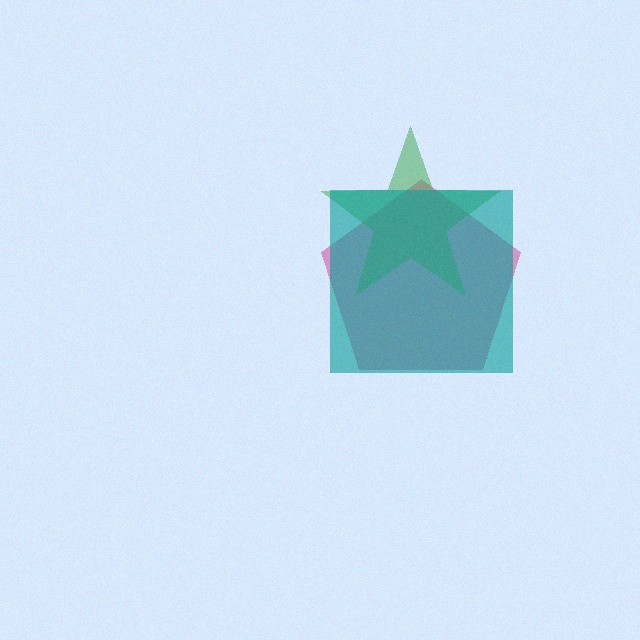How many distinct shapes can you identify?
There are 3 distinct shapes: a magenta pentagon, a green star, a teal square.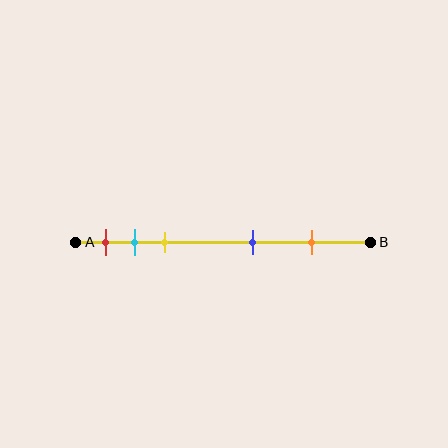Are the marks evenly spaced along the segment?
No, the marks are not evenly spaced.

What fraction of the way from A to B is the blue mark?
The blue mark is approximately 60% (0.6) of the way from A to B.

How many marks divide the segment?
There are 5 marks dividing the segment.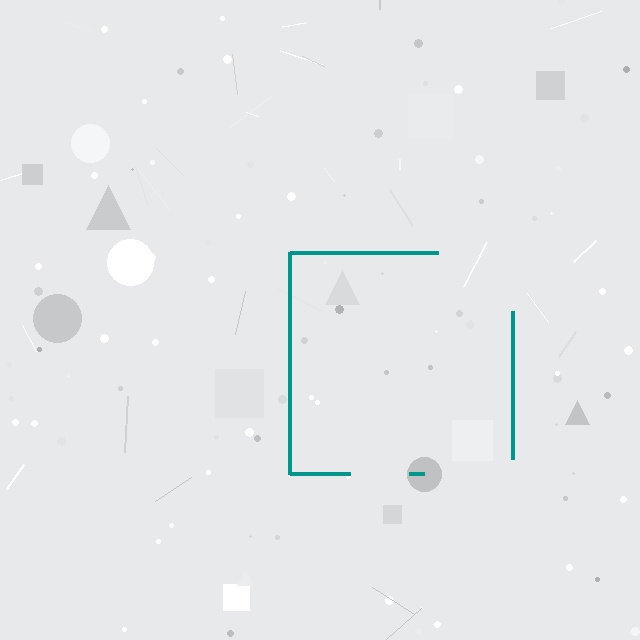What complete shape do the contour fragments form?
The contour fragments form a square.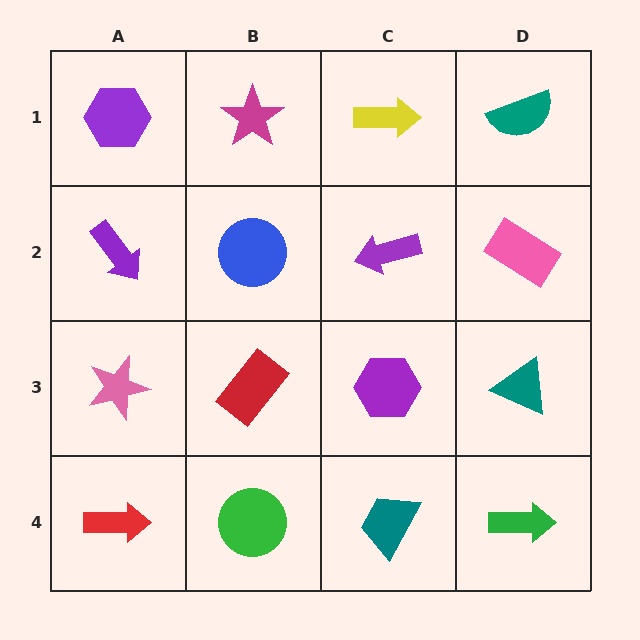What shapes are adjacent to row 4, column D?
A teal triangle (row 3, column D), a teal trapezoid (row 4, column C).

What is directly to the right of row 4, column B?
A teal trapezoid.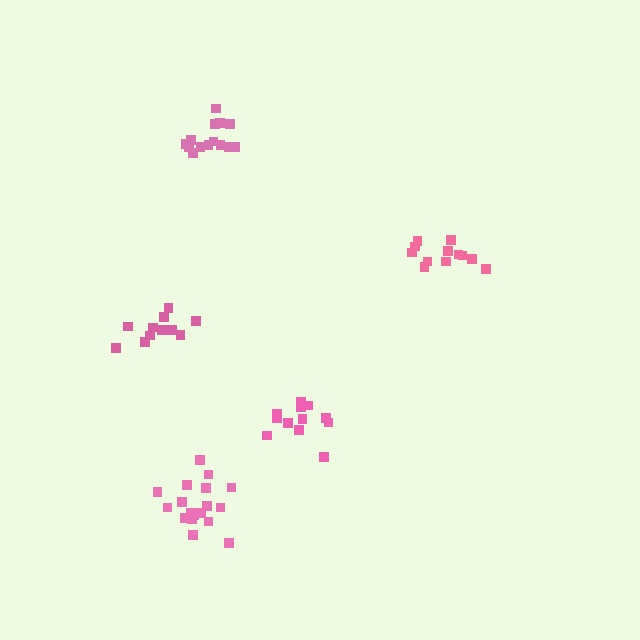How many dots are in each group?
Group 1: 12 dots, Group 2: 14 dots, Group 3: 12 dots, Group 4: 12 dots, Group 5: 18 dots (68 total).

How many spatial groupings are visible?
There are 5 spatial groupings.